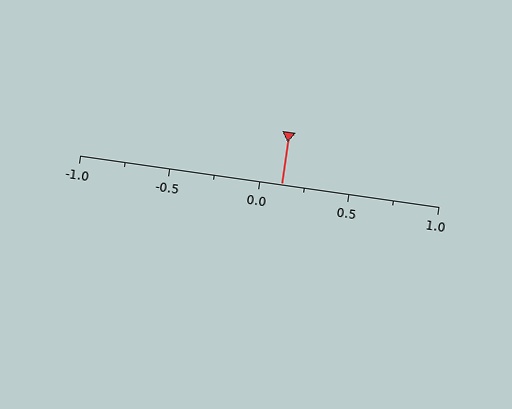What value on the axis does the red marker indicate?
The marker indicates approximately 0.12.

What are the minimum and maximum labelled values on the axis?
The axis runs from -1.0 to 1.0.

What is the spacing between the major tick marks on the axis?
The major ticks are spaced 0.5 apart.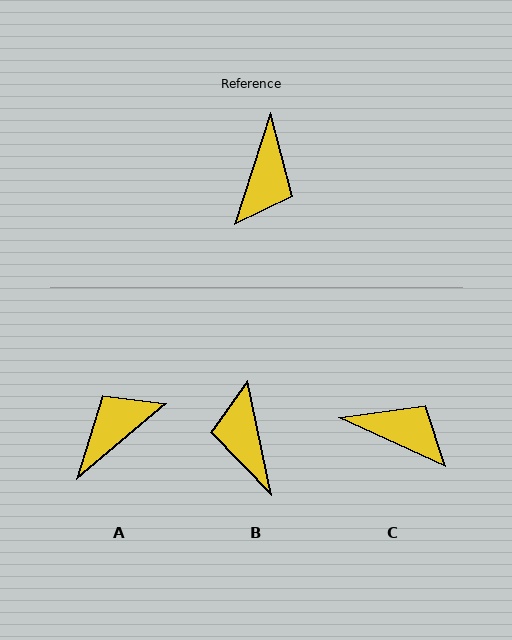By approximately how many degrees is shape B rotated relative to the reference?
Approximately 151 degrees clockwise.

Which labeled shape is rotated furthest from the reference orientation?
B, about 151 degrees away.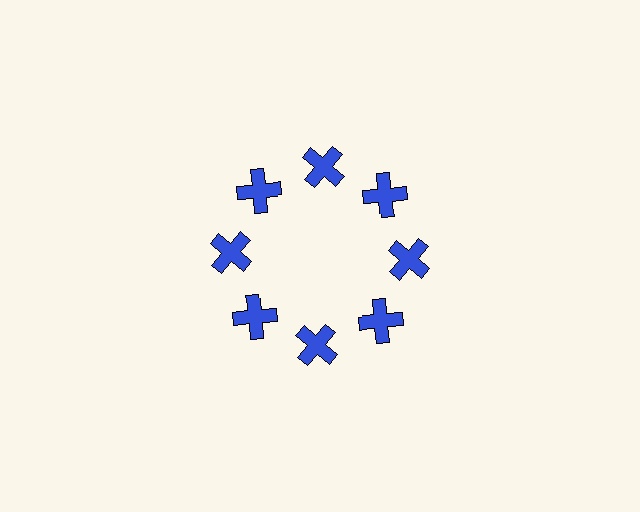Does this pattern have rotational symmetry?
Yes, this pattern has 8-fold rotational symmetry. It looks the same after rotating 45 degrees around the center.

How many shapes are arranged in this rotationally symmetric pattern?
There are 8 shapes, arranged in 8 groups of 1.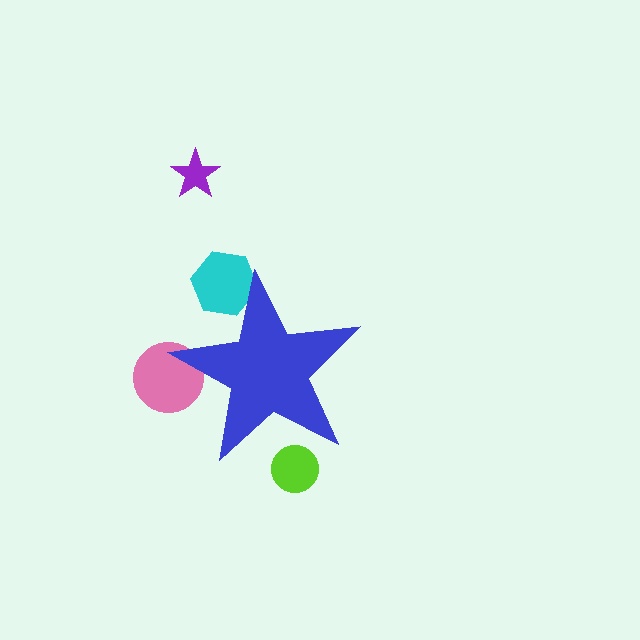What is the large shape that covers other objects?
A blue star.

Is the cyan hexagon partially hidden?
Yes, the cyan hexagon is partially hidden behind the blue star.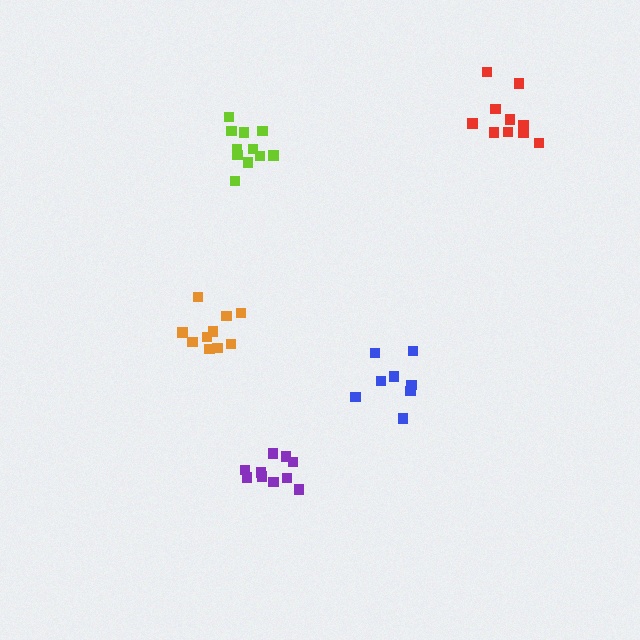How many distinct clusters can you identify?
There are 5 distinct clusters.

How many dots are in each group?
Group 1: 8 dots, Group 2: 10 dots, Group 3: 10 dots, Group 4: 10 dots, Group 5: 11 dots (49 total).